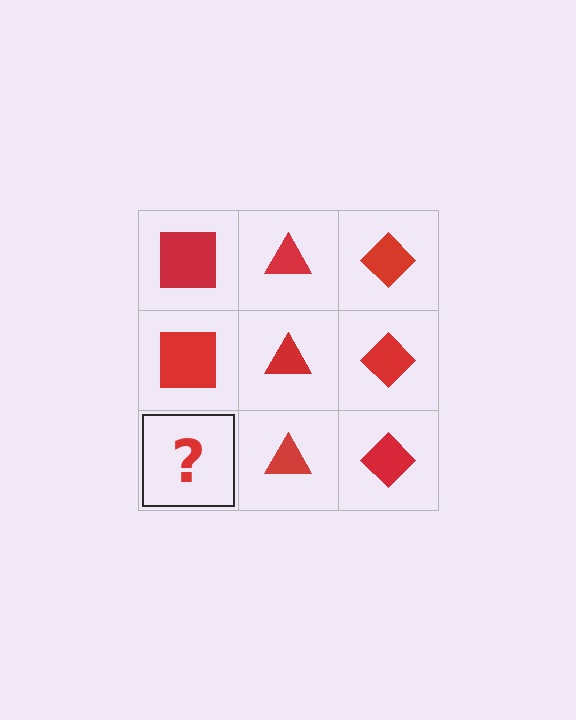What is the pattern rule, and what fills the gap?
The rule is that each column has a consistent shape. The gap should be filled with a red square.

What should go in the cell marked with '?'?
The missing cell should contain a red square.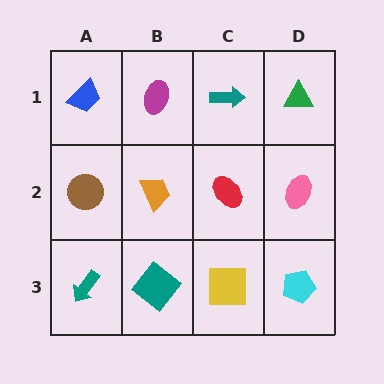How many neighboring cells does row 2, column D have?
3.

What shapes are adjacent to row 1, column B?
An orange trapezoid (row 2, column B), a blue trapezoid (row 1, column A), a teal arrow (row 1, column C).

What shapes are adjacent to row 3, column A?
A brown circle (row 2, column A), a teal diamond (row 3, column B).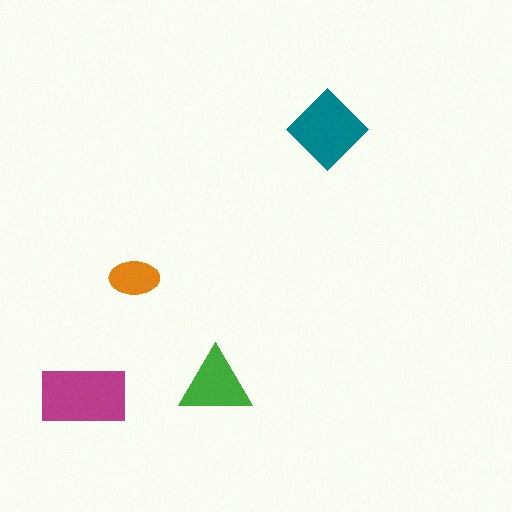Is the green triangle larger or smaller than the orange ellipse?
Larger.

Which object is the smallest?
The orange ellipse.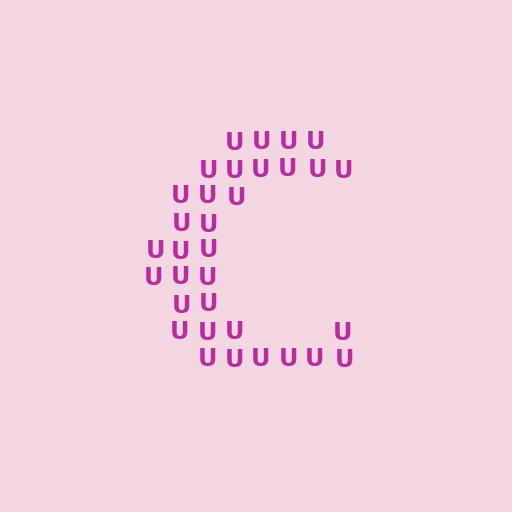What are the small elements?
The small elements are letter U's.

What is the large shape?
The large shape is the letter C.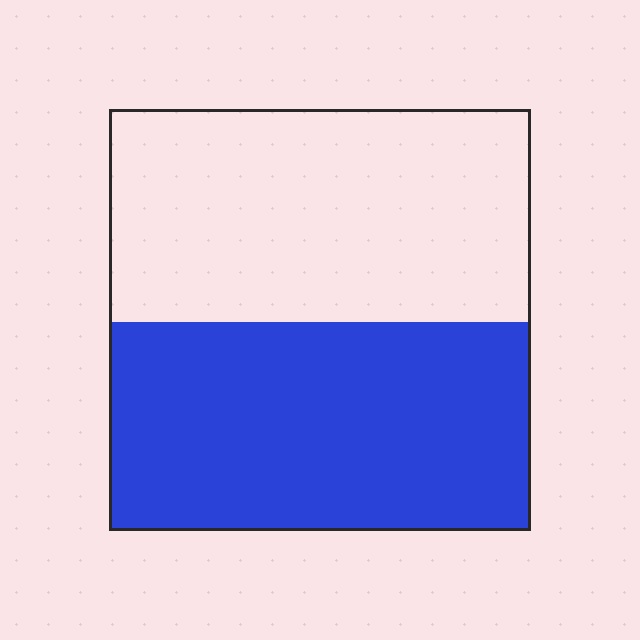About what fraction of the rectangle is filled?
About one half (1/2).